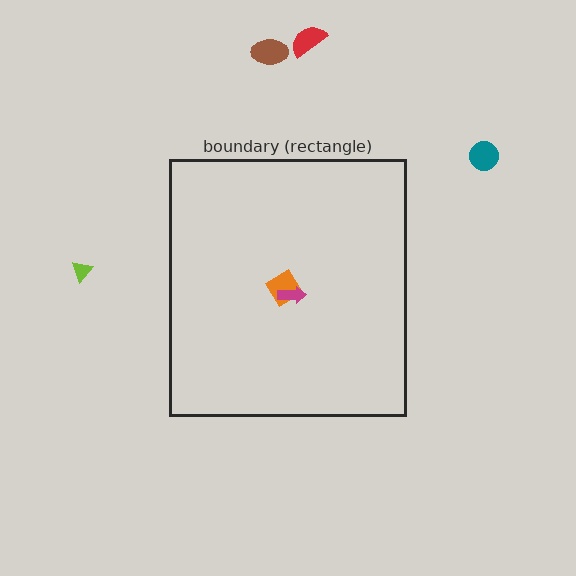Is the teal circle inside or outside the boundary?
Outside.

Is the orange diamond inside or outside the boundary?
Inside.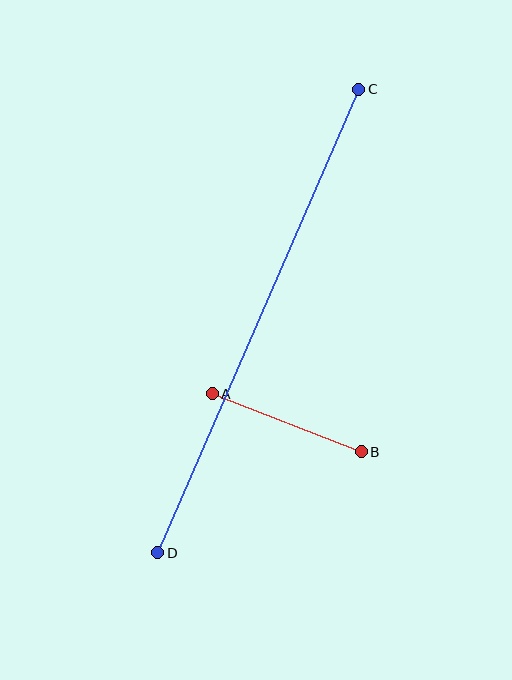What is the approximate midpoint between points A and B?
The midpoint is at approximately (287, 423) pixels.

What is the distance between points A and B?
The distance is approximately 160 pixels.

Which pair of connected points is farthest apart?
Points C and D are farthest apart.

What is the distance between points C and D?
The distance is approximately 505 pixels.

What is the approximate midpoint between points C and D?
The midpoint is at approximately (258, 321) pixels.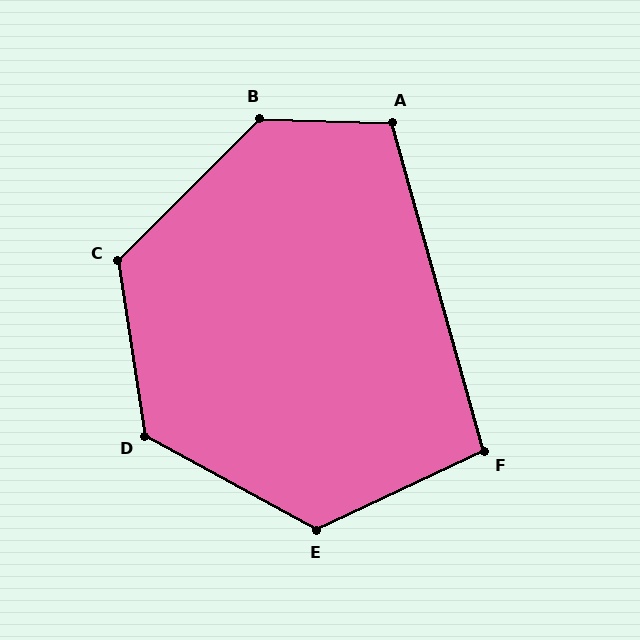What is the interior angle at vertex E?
Approximately 126 degrees (obtuse).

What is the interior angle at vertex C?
Approximately 127 degrees (obtuse).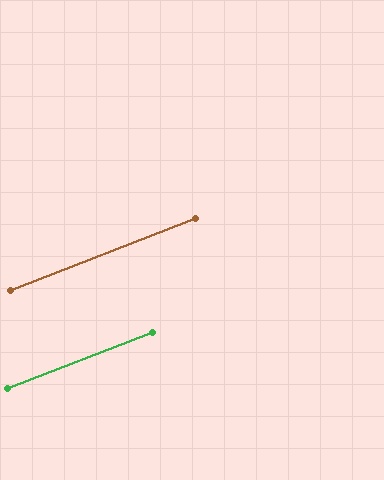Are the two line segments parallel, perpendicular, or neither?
Parallel — their directions differ by only 0.1°.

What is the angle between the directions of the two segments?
Approximately 0 degrees.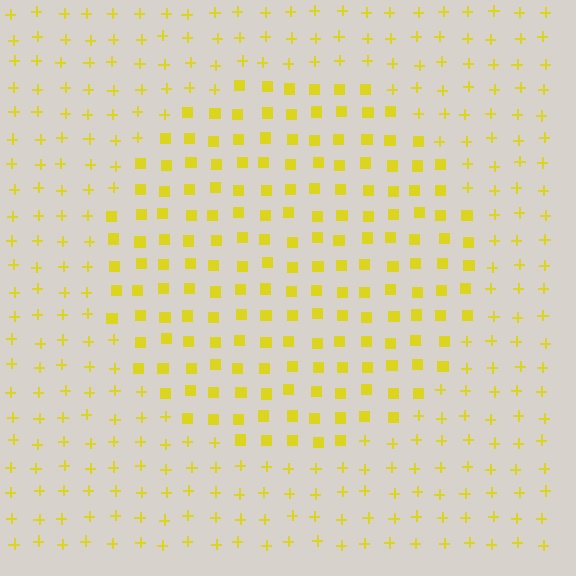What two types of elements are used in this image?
The image uses squares inside the circle region and plus signs outside it.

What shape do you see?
I see a circle.